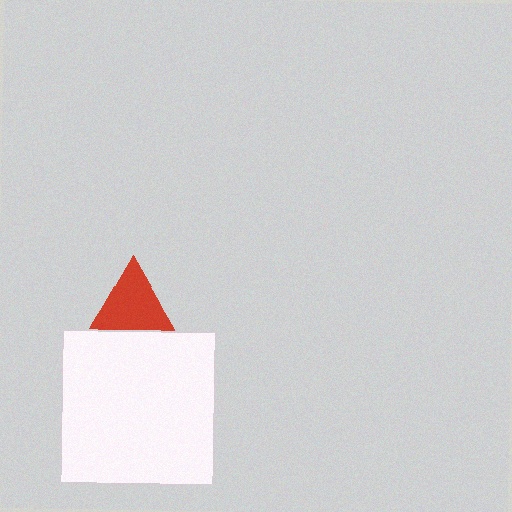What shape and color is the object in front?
The object in front is a white square.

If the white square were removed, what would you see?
You would see the complete red triangle.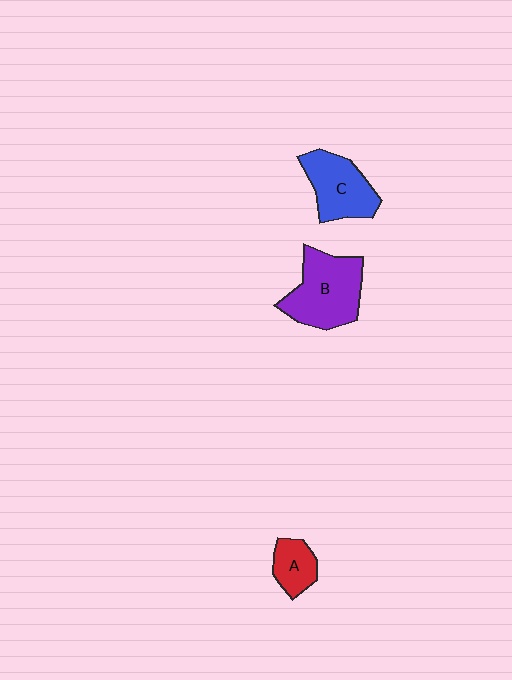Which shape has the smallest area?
Shape A (red).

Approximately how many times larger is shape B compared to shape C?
Approximately 1.3 times.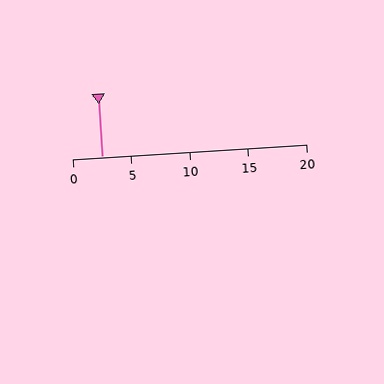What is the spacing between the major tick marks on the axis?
The major ticks are spaced 5 apart.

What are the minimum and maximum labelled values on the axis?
The axis runs from 0 to 20.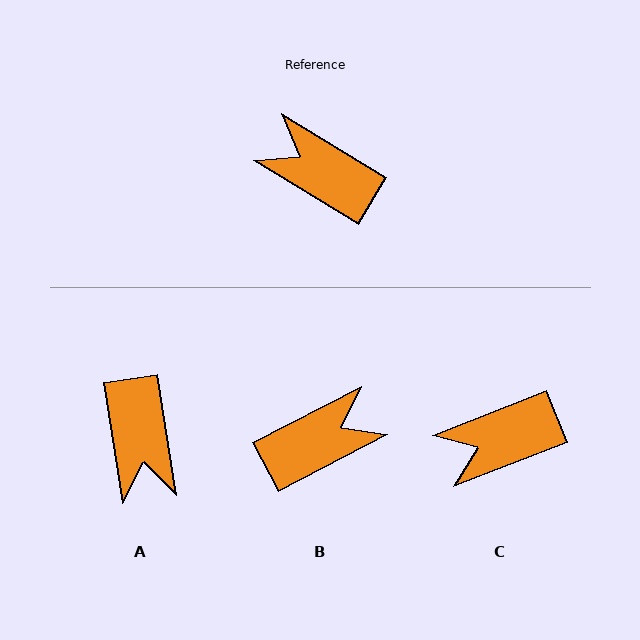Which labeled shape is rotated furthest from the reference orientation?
A, about 130 degrees away.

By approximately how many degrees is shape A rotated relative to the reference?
Approximately 130 degrees counter-clockwise.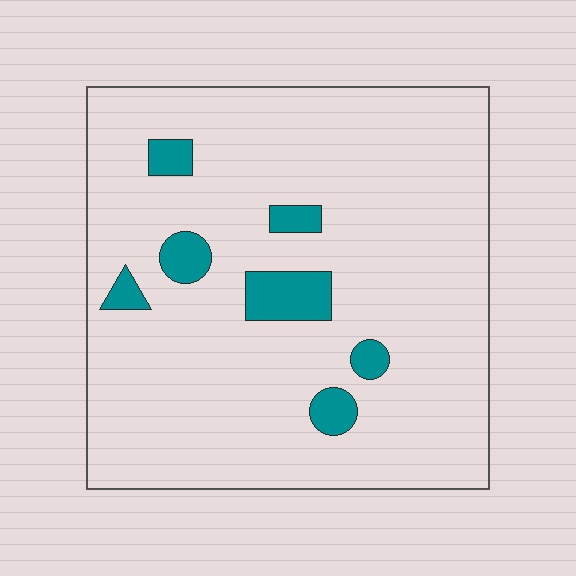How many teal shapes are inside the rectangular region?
7.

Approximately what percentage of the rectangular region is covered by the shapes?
Approximately 10%.